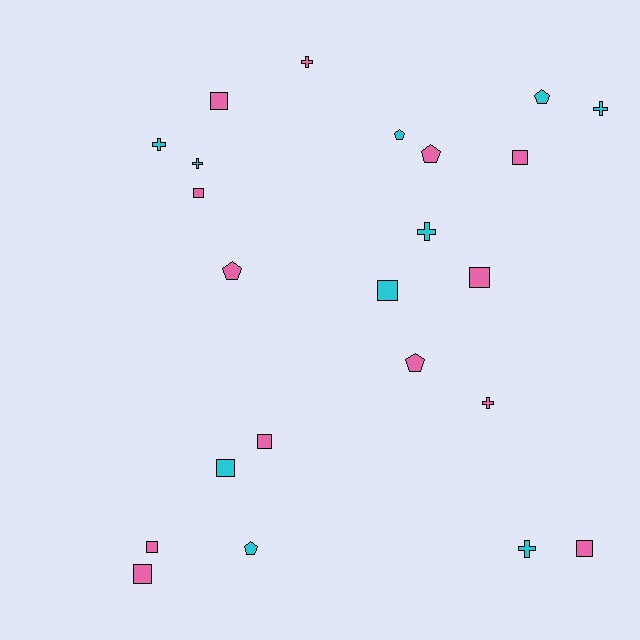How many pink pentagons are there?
There are 3 pink pentagons.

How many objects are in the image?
There are 23 objects.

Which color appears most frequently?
Pink, with 13 objects.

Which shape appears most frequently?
Square, with 10 objects.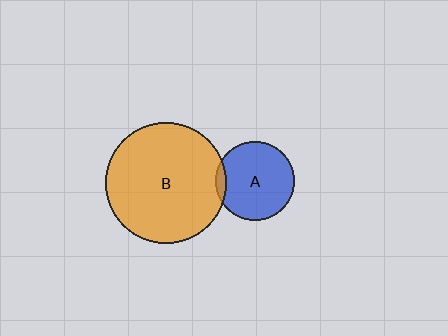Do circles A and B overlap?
Yes.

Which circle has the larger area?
Circle B (orange).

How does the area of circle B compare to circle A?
Approximately 2.3 times.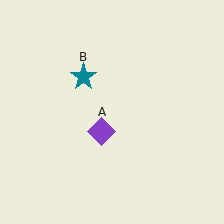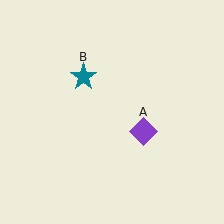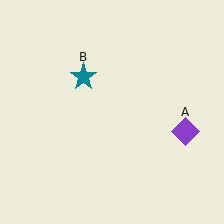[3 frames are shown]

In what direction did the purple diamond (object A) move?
The purple diamond (object A) moved right.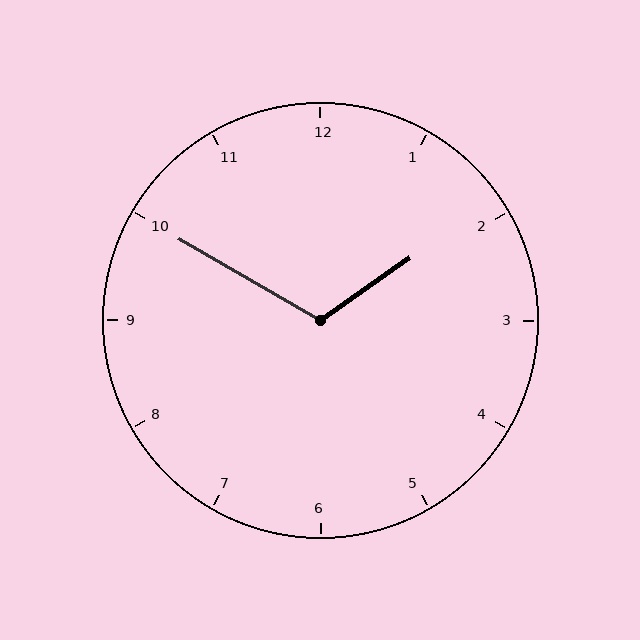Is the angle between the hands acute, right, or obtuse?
It is obtuse.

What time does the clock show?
1:50.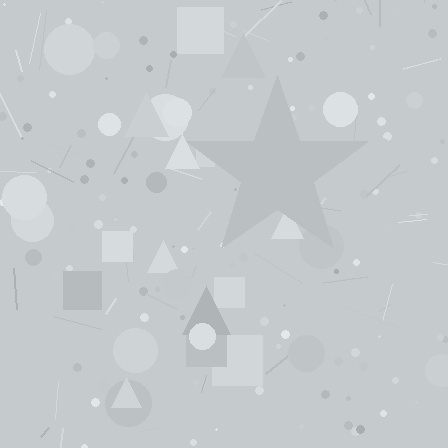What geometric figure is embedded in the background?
A star is embedded in the background.